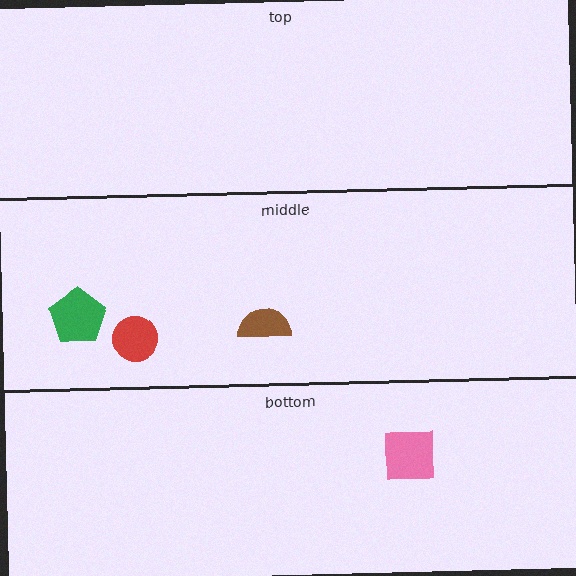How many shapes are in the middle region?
3.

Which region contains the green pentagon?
The middle region.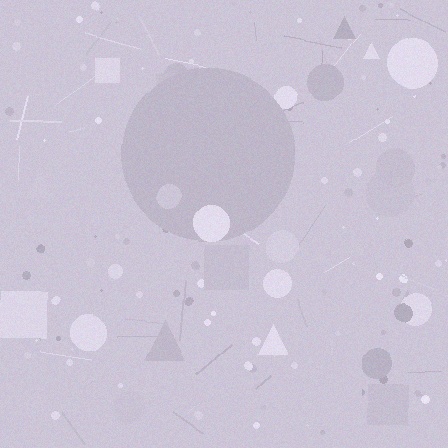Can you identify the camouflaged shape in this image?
The camouflaged shape is a circle.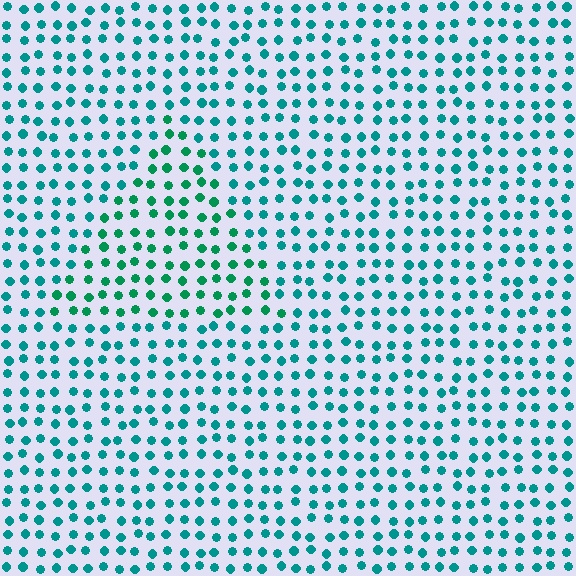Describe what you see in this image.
The image is filled with small teal elements in a uniform arrangement. A triangle-shaped region is visible where the elements are tinted to a slightly different hue, forming a subtle color boundary.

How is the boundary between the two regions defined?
The boundary is defined purely by a slight shift in hue (about 25 degrees). Spacing, size, and orientation are identical on both sides.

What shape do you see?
I see a triangle.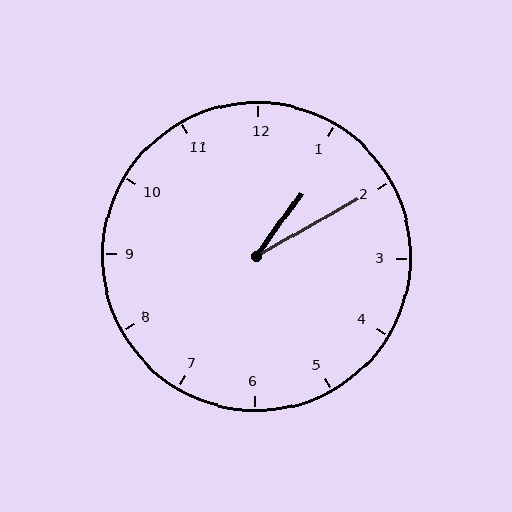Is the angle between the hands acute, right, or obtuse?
It is acute.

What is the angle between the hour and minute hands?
Approximately 25 degrees.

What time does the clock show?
1:10.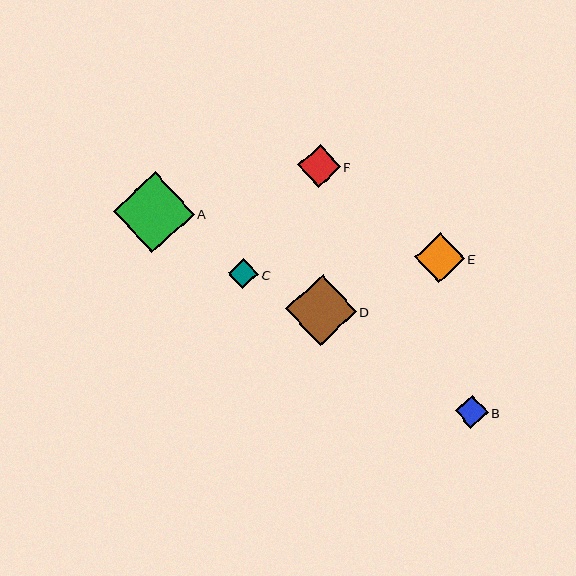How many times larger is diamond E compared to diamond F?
Diamond E is approximately 1.2 times the size of diamond F.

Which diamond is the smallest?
Diamond C is the smallest with a size of approximately 30 pixels.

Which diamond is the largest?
Diamond A is the largest with a size of approximately 81 pixels.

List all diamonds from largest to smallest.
From largest to smallest: A, D, E, F, B, C.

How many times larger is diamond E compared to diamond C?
Diamond E is approximately 1.7 times the size of diamond C.